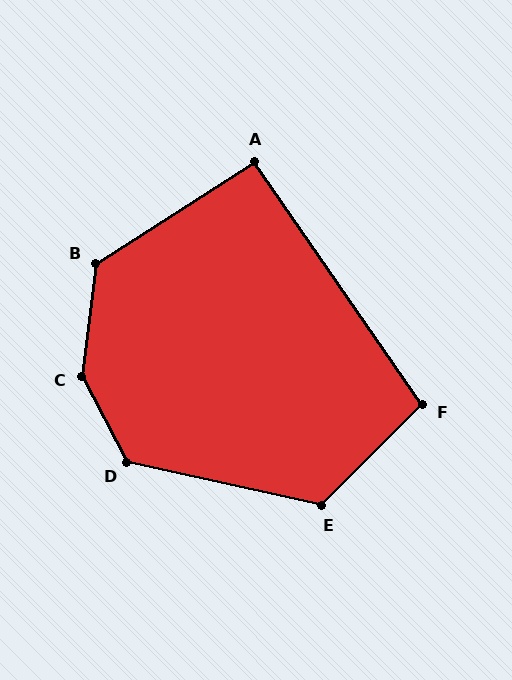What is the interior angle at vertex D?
Approximately 130 degrees (obtuse).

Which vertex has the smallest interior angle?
A, at approximately 92 degrees.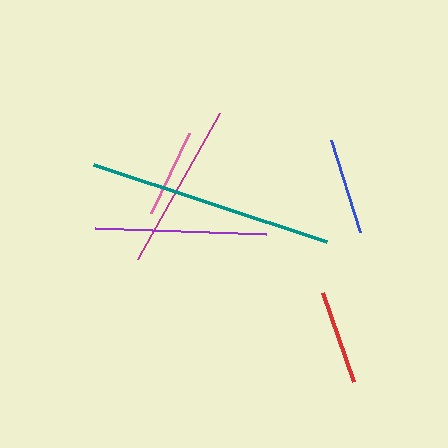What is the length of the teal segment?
The teal segment is approximately 246 pixels long.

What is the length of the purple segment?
The purple segment is approximately 171 pixels long.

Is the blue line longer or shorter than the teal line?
The teal line is longer than the blue line.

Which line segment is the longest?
The teal line is the longest at approximately 246 pixels.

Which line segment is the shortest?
The pink line is the shortest at approximately 88 pixels.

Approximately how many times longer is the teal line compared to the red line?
The teal line is approximately 2.6 times the length of the red line.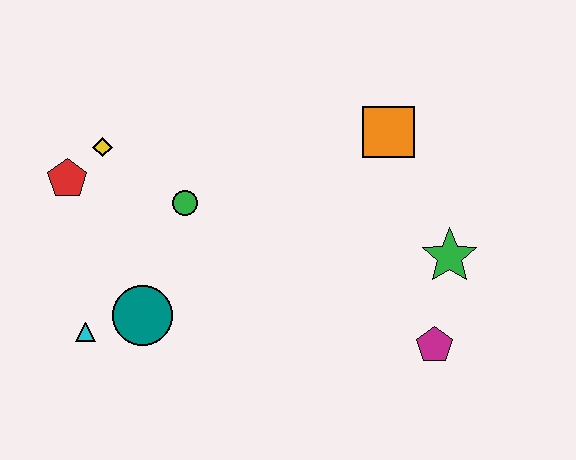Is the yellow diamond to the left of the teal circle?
Yes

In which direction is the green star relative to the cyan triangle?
The green star is to the right of the cyan triangle.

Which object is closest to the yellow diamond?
The red pentagon is closest to the yellow diamond.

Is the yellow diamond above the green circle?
Yes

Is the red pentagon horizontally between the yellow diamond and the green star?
No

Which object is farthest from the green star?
The red pentagon is farthest from the green star.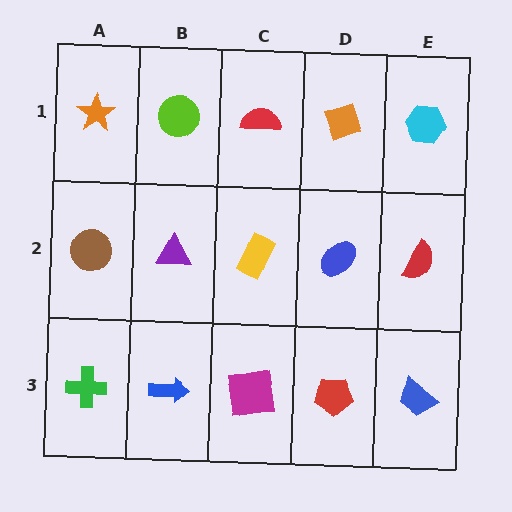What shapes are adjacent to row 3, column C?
A yellow rectangle (row 2, column C), a blue arrow (row 3, column B), a red pentagon (row 3, column D).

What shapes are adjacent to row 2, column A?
An orange star (row 1, column A), a green cross (row 3, column A), a purple triangle (row 2, column B).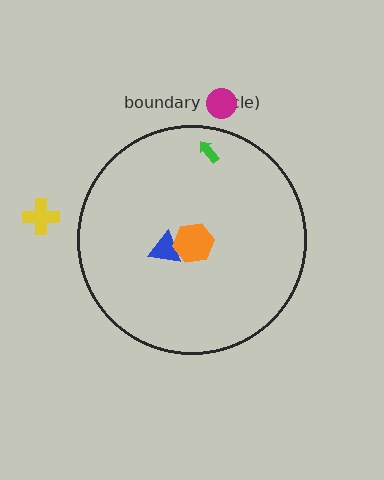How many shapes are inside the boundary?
3 inside, 2 outside.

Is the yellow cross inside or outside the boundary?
Outside.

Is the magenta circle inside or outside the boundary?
Outside.